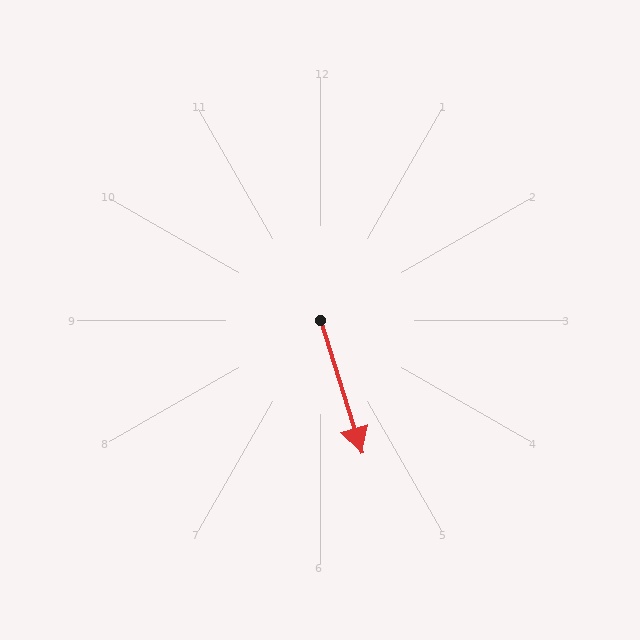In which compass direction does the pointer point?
South.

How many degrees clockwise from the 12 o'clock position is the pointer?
Approximately 163 degrees.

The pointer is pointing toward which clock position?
Roughly 5 o'clock.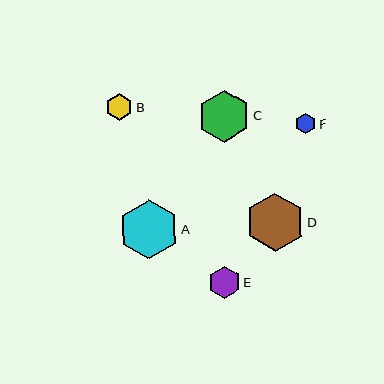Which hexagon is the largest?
Hexagon A is the largest with a size of approximately 59 pixels.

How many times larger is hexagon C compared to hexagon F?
Hexagon C is approximately 2.6 times the size of hexagon F.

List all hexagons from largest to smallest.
From largest to smallest: A, D, C, E, B, F.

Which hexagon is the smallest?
Hexagon F is the smallest with a size of approximately 20 pixels.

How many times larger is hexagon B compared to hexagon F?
Hexagon B is approximately 1.3 times the size of hexagon F.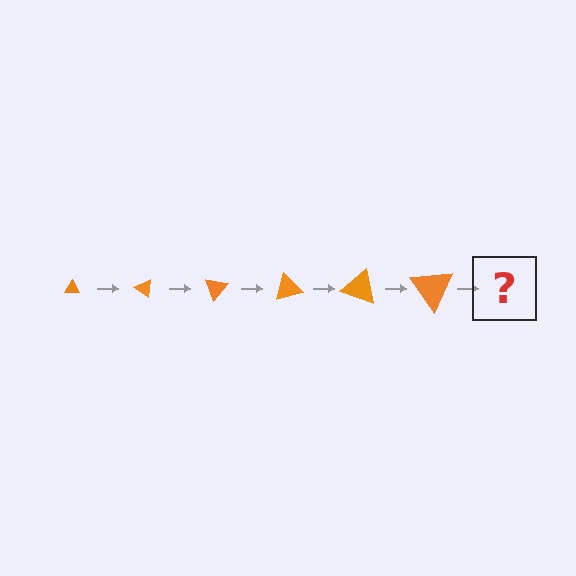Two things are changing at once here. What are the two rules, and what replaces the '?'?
The two rules are that the triangle grows larger each step and it rotates 35 degrees each step. The '?' should be a triangle, larger than the previous one and rotated 210 degrees from the start.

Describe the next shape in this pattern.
It should be a triangle, larger than the previous one and rotated 210 degrees from the start.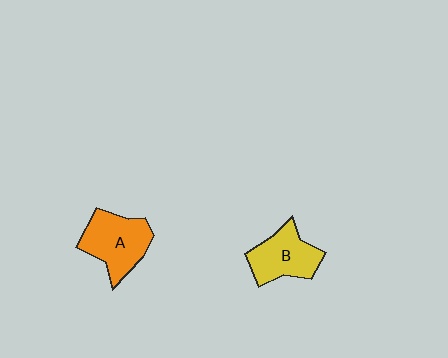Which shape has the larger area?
Shape A (orange).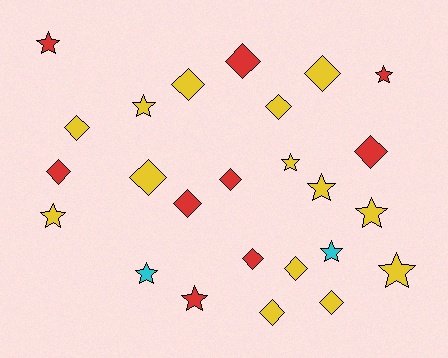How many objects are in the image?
There are 25 objects.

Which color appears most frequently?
Yellow, with 14 objects.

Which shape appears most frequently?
Diamond, with 14 objects.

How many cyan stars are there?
There are 2 cyan stars.